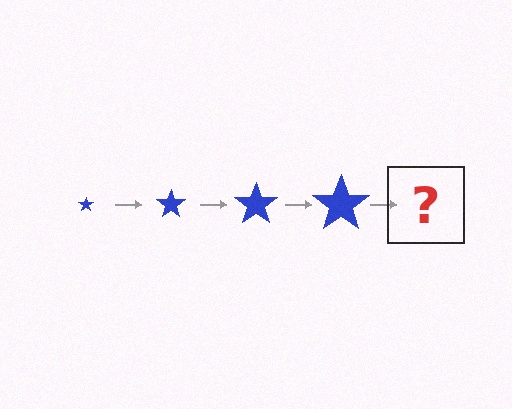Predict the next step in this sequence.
The next step is a blue star, larger than the previous one.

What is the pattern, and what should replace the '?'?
The pattern is that the star gets progressively larger each step. The '?' should be a blue star, larger than the previous one.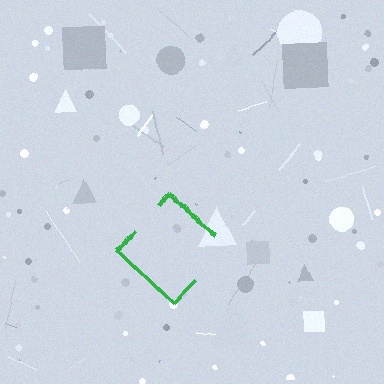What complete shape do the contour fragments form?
The contour fragments form a diamond.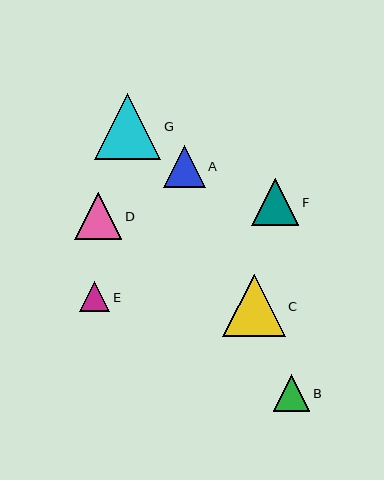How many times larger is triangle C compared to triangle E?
Triangle C is approximately 2.1 times the size of triangle E.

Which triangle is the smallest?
Triangle E is the smallest with a size of approximately 30 pixels.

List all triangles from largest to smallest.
From largest to smallest: G, C, D, F, A, B, E.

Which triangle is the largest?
Triangle G is the largest with a size of approximately 66 pixels.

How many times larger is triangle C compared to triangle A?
Triangle C is approximately 1.5 times the size of triangle A.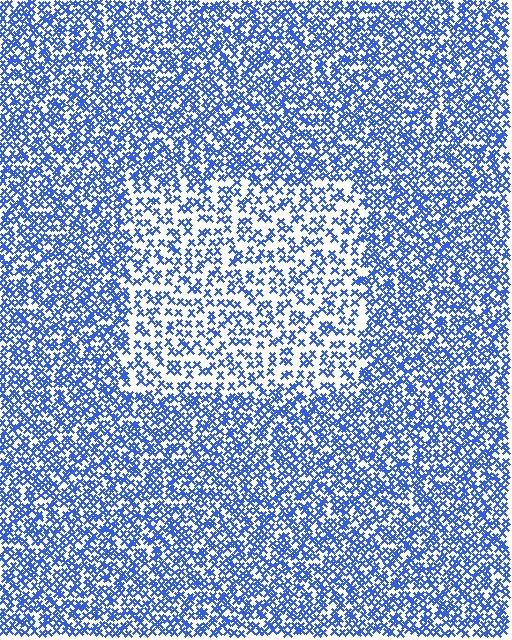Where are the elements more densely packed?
The elements are more densely packed outside the rectangle boundary.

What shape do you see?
I see a rectangle.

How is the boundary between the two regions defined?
The boundary is defined by a change in element density (approximately 1.9x ratio). All elements are the same color, size, and shape.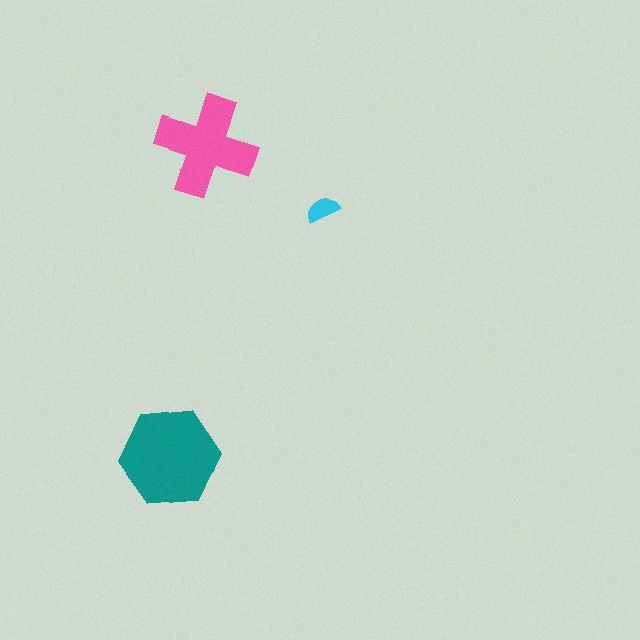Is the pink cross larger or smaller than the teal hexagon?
Smaller.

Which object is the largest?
The teal hexagon.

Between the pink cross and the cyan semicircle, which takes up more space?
The pink cross.